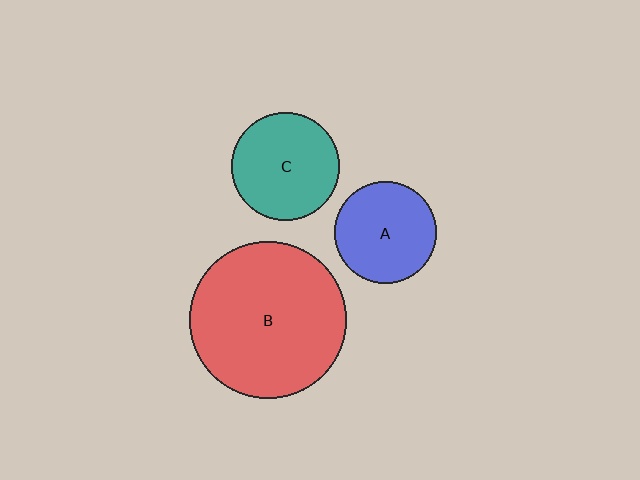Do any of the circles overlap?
No, none of the circles overlap.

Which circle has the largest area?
Circle B (red).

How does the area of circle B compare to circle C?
Approximately 2.1 times.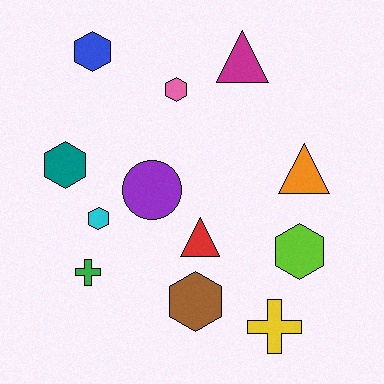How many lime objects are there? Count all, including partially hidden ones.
There is 1 lime object.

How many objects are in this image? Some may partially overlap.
There are 12 objects.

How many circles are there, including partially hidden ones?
There is 1 circle.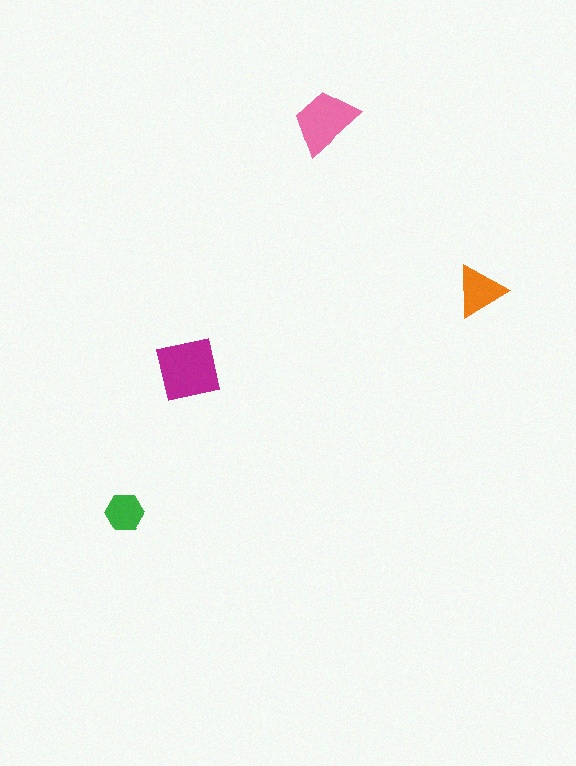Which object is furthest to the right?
The orange triangle is rightmost.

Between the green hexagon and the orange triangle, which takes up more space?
The orange triangle.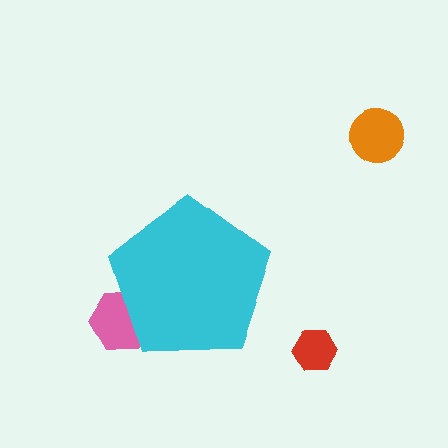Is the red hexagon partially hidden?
No, the red hexagon is fully visible.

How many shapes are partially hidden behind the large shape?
1 shape is partially hidden.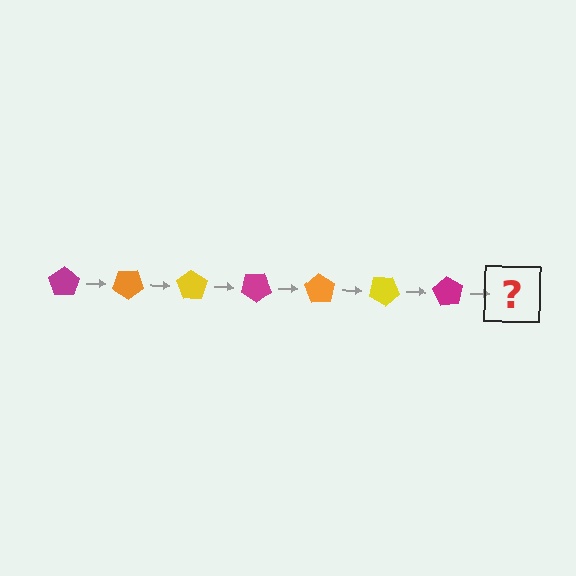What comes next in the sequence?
The next element should be an orange pentagon, rotated 245 degrees from the start.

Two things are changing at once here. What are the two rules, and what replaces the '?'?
The two rules are that it rotates 35 degrees each step and the color cycles through magenta, orange, and yellow. The '?' should be an orange pentagon, rotated 245 degrees from the start.